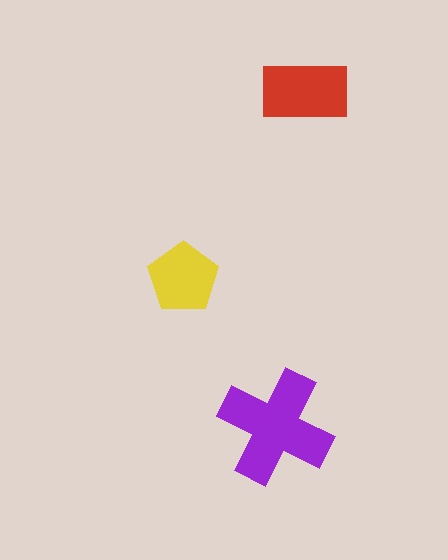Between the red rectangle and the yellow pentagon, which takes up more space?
The red rectangle.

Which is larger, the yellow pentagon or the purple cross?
The purple cross.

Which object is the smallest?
The yellow pentagon.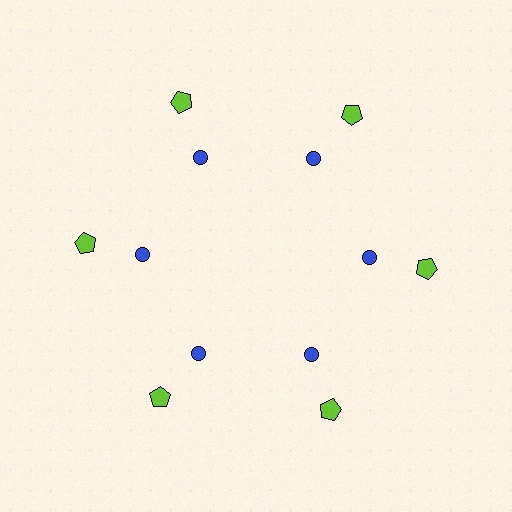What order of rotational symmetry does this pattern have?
This pattern has 6-fold rotational symmetry.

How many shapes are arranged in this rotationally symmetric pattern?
There are 12 shapes, arranged in 6 groups of 2.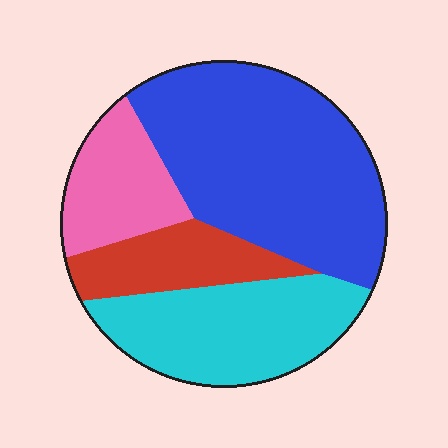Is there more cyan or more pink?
Cyan.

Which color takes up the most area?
Blue, at roughly 45%.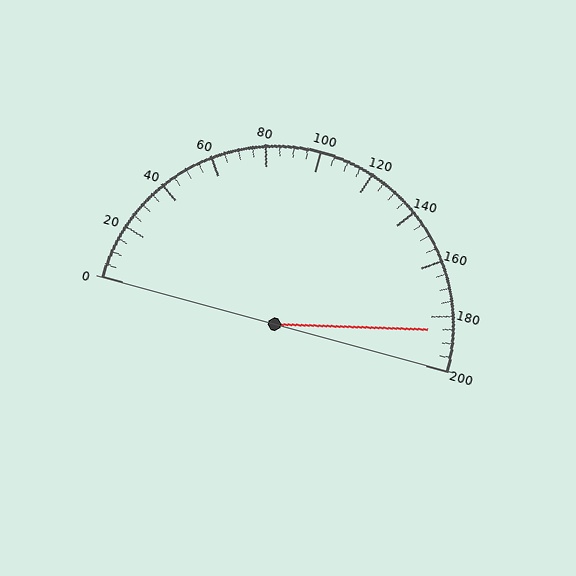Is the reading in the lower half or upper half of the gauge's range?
The reading is in the upper half of the range (0 to 200).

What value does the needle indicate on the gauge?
The needle indicates approximately 185.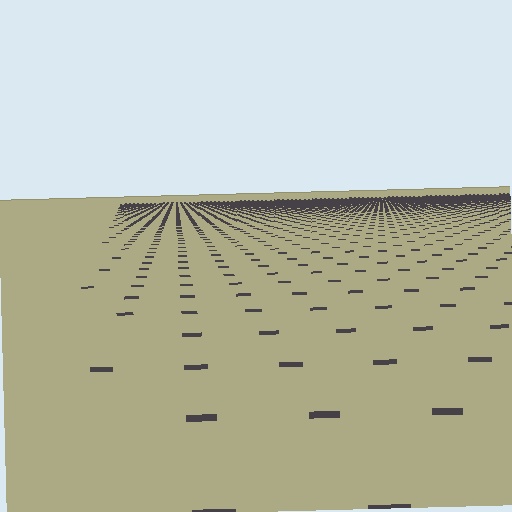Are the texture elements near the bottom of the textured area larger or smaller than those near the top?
Larger. Near the bottom, elements are closer to the viewer and appear at a bigger on-screen size.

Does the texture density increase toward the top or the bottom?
Density increases toward the top.